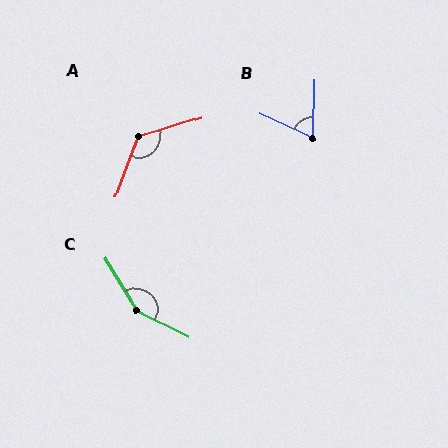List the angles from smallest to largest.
B (67°), A (128°), C (148°).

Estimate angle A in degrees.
Approximately 128 degrees.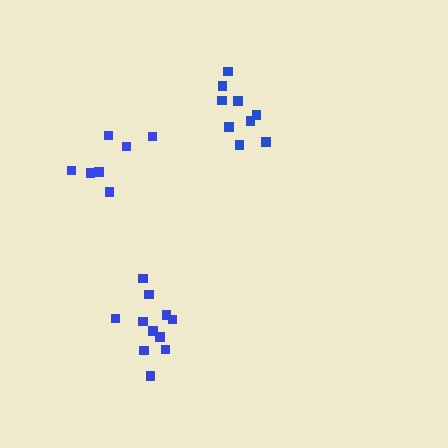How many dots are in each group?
Group 1: 11 dots, Group 2: 7 dots, Group 3: 9 dots (27 total).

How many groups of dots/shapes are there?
There are 3 groups.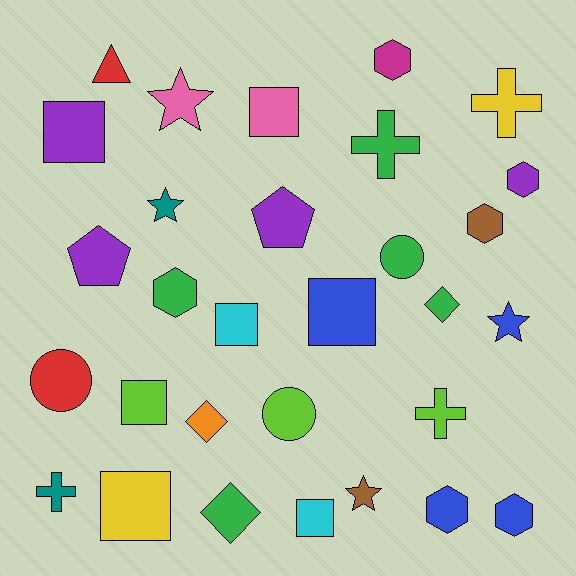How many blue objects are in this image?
There are 4 blue objects.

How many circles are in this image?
There are 3 circles.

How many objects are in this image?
There are 30 objects.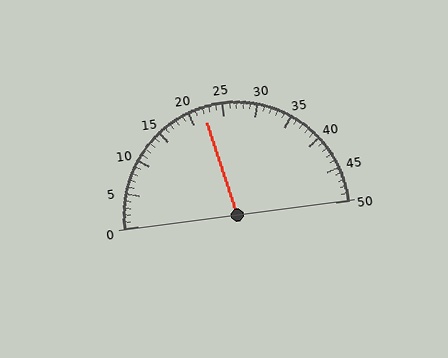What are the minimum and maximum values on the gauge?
The gauge ranges from 0 to 50.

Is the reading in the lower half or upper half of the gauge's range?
The reading is in the lower half of the range (0 to 50).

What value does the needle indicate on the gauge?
The needle indicates approximately 22.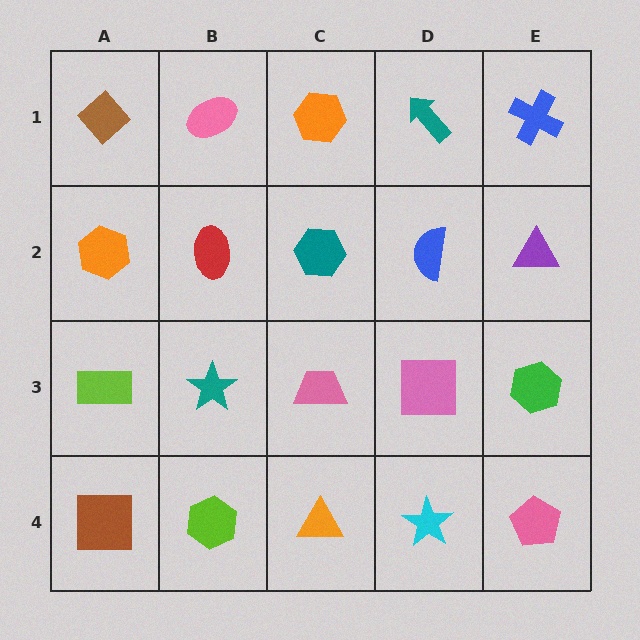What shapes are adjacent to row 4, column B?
A teal star (row 3, column B), a brown square (row 4, column A), an orange triangle (row 4, column C).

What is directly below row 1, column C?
A teal hexagon.